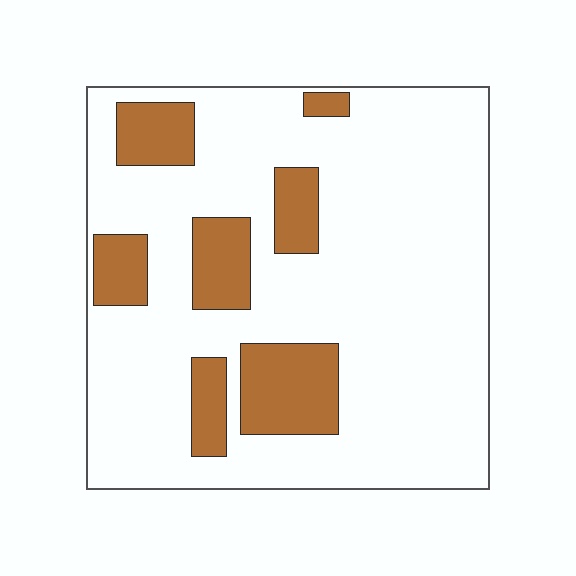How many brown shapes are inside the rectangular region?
7.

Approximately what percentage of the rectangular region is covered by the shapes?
Approximately 20%.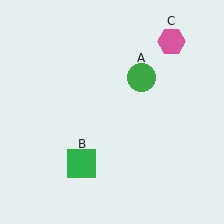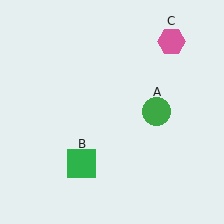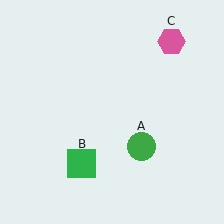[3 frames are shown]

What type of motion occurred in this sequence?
The green circle (object A) rotated clockwise around the center of the scene.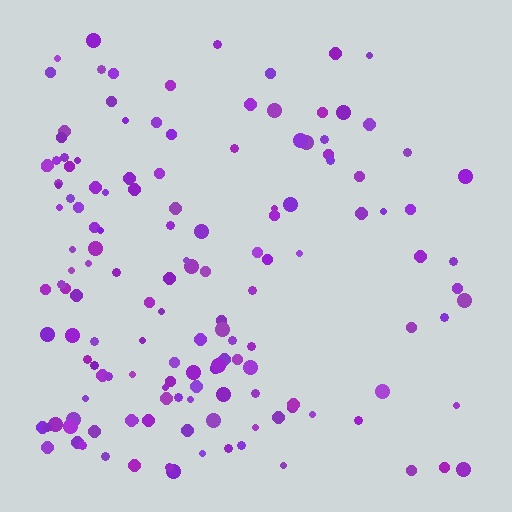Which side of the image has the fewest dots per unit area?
The right.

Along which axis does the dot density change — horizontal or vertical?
Horizontal.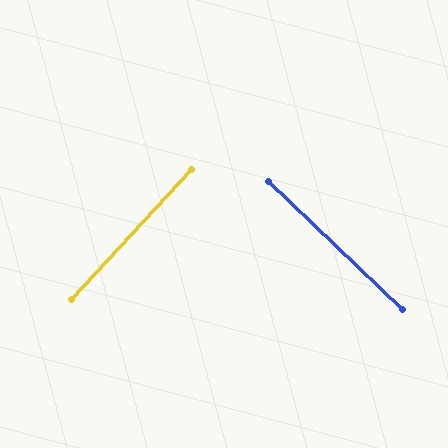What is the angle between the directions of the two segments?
Approximately 89 degrees.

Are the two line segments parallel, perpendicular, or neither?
Perpendicular — they meet at approximately 89°.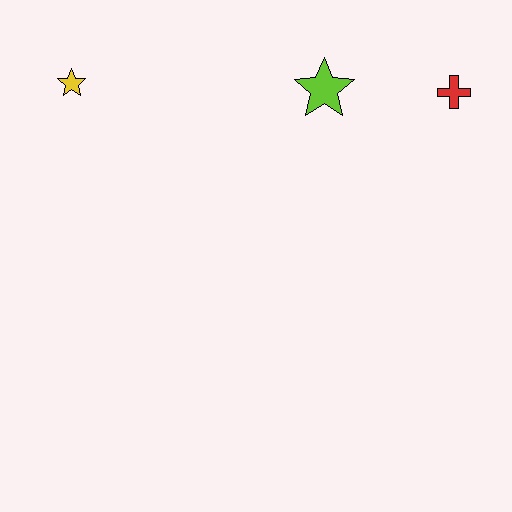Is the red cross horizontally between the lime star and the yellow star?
No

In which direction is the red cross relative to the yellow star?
The red cross is to the right of the yellow star.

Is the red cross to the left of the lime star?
No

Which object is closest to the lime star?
The red cross is closest to the lime star.